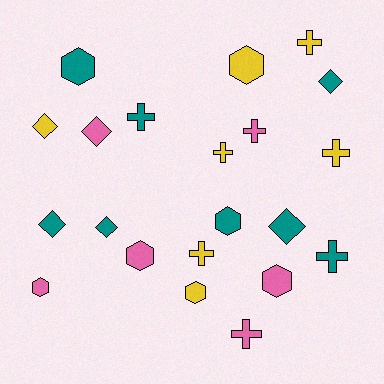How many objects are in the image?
There are 21 objects.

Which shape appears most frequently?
Cross, with 8 objects.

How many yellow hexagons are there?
There are 2 yellow hexagons.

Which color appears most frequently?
Teal, with 8 objects.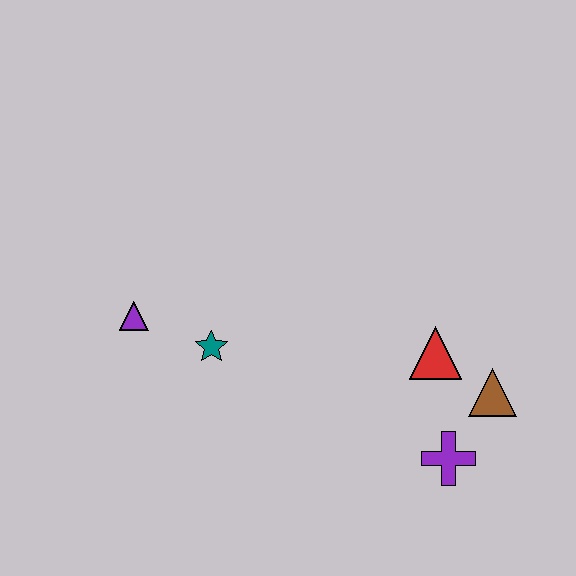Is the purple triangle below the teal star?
No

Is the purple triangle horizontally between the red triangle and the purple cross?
No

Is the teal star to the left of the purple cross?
Yes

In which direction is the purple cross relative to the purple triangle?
The purple cross is to the right of the purple triangle.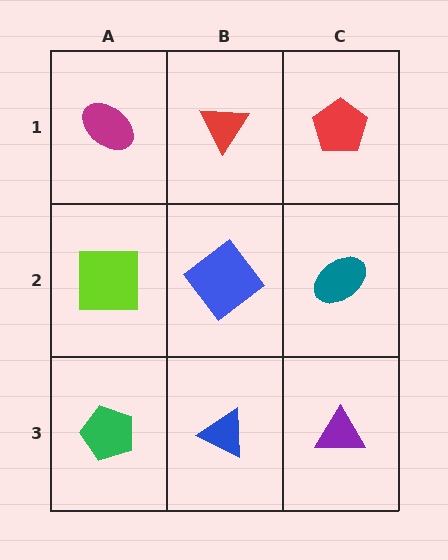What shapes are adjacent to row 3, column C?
A teal ellipse (row 2, column C), a blue triangle (row 3, column B).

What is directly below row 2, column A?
A green pentagon.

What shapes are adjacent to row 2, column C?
A red pentagon (row 1, column C), a purple triangle (row 3, column C), a blue diamond (row 2, column B).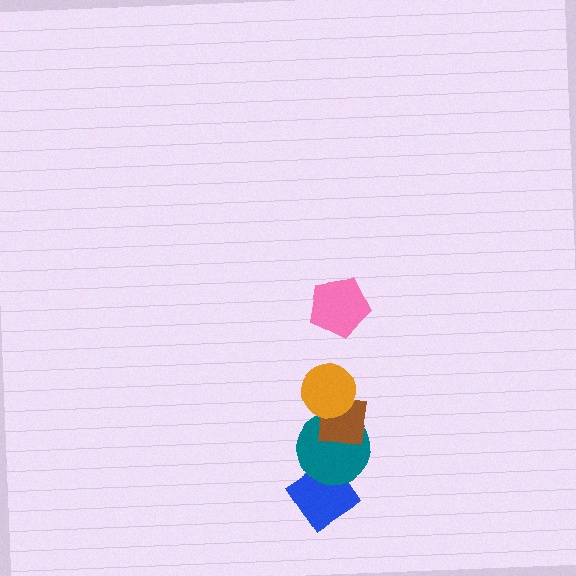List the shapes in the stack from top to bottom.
From top to bottom: the pink pentagon, the orange circle, the brown square, the teal circle, the blue diamond.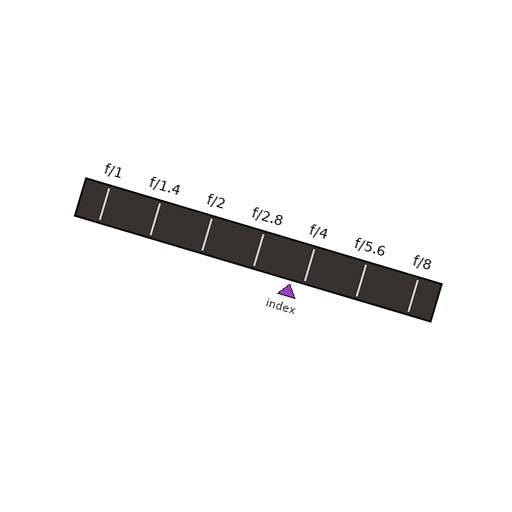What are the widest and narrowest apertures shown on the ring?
The widest aperture shown is f/1 and the narrowest is f/8.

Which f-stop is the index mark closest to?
The index mark is closest to f/4.